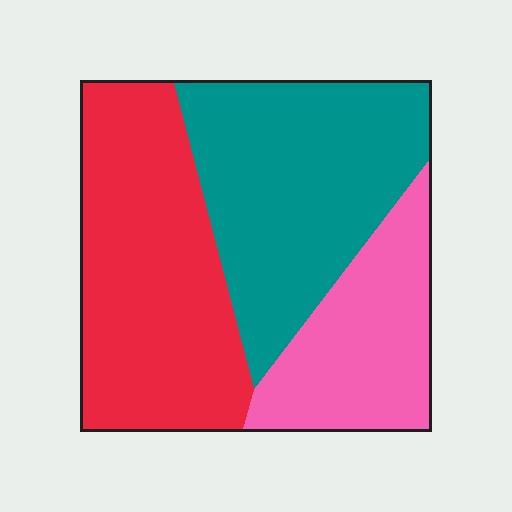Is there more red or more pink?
Red.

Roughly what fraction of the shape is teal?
Teal covers around 40% of the shape.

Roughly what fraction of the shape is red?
Red takes up about two fifths (2/5) of the shape.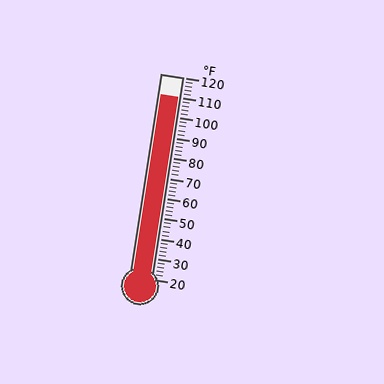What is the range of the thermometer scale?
The thermometer scale ranges from 20°F to 120°F.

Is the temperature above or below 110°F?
The temperature is at 110°F.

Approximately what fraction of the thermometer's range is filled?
The thermometer is filled to approximately 90% of its range.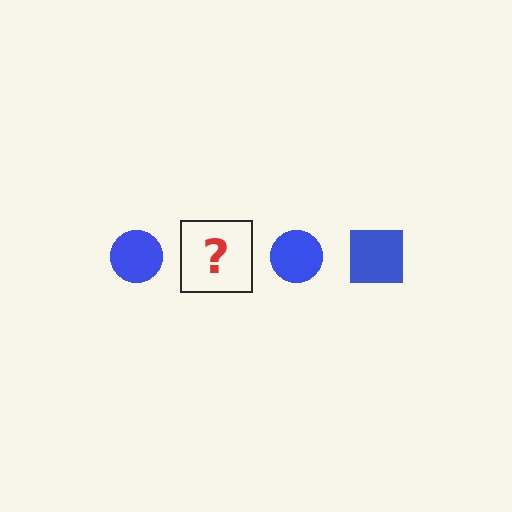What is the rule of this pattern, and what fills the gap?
The rule is that the pattern cycles through circle, square shapes in blue. The gap should be filled with a blue square.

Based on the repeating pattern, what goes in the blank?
The blank should be a blue square.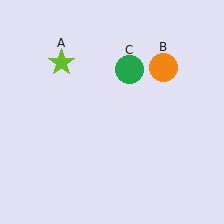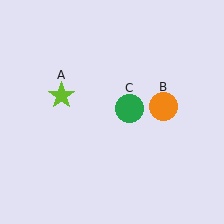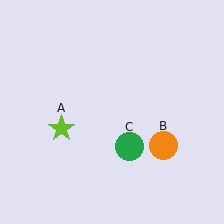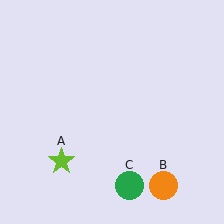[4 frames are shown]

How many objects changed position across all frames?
3 objects changed position: lime star (object A), orange circle (object B), green circle (object C).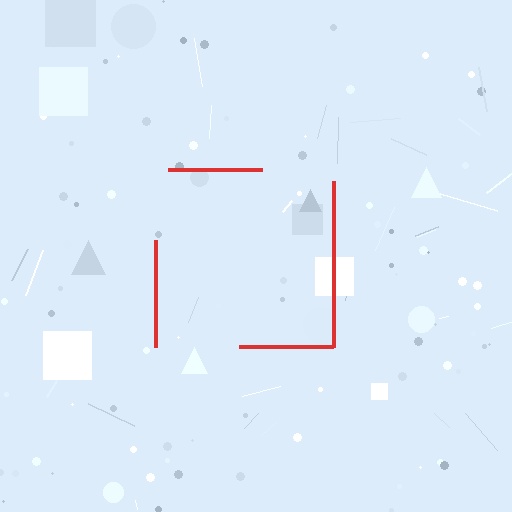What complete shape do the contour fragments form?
The contour fragments form a square.